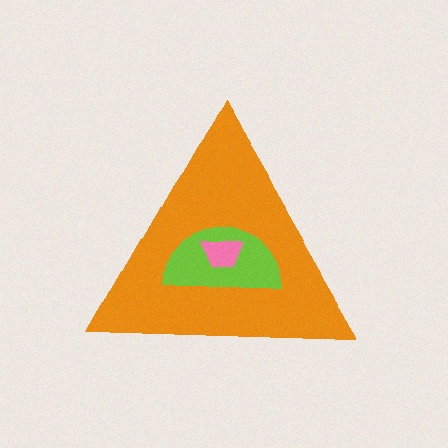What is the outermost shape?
The orange triangle.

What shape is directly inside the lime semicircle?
The pink trapezoid.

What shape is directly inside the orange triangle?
The lime semicircle.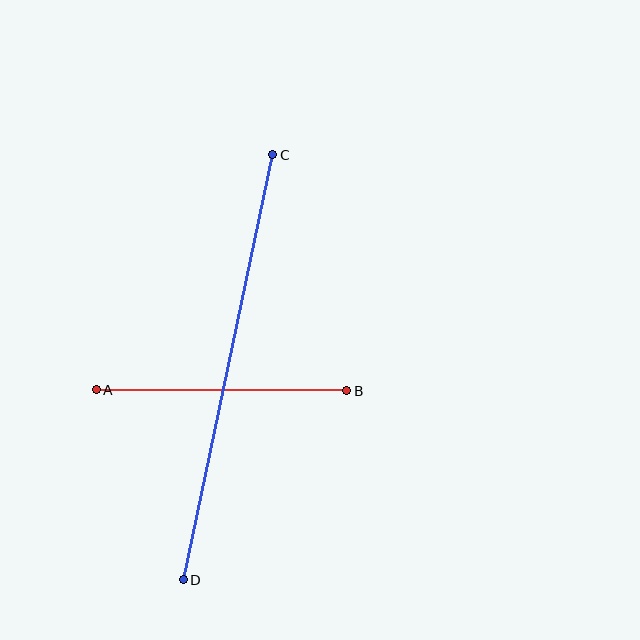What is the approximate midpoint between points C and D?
The midpoint is at approximately (228, 367) pixels.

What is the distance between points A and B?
The distance is approximately 250 pixels.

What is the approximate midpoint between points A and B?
The midpoint is at approximately (222, 390) pixels.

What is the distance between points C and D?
The distance is approximately 434 pixels.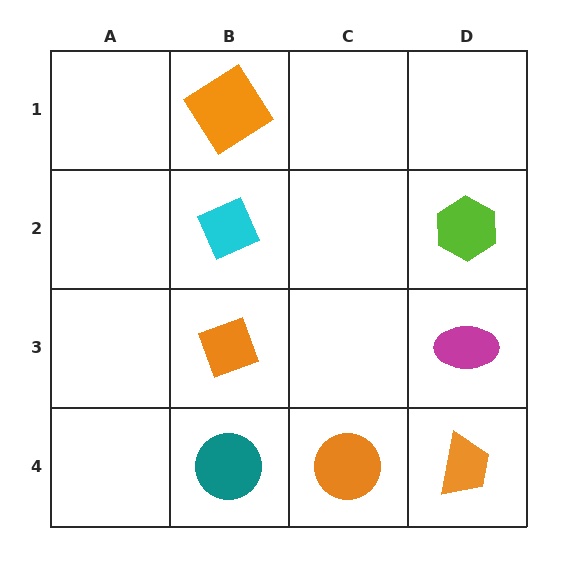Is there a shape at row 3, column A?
No, that cell is empty.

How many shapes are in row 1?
1 shape.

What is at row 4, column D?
An orange trapezoid.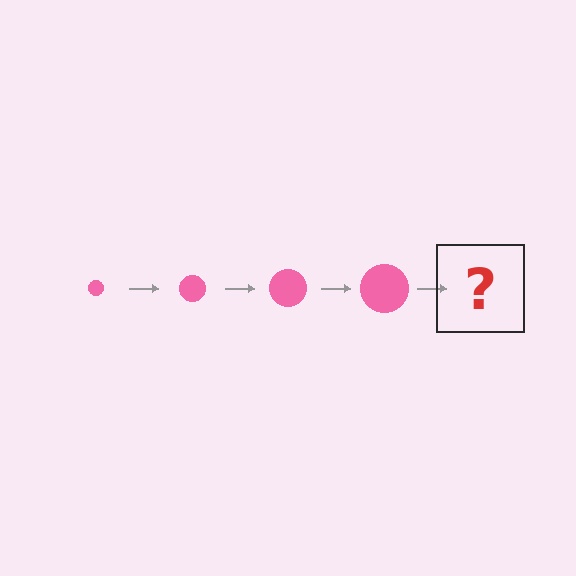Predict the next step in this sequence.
The next step is a pink circle, larger than the previous one.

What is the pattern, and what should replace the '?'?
The pattern is that the circle gets progressively larger each step. The '?' should be a pink circle, larger than the previous one.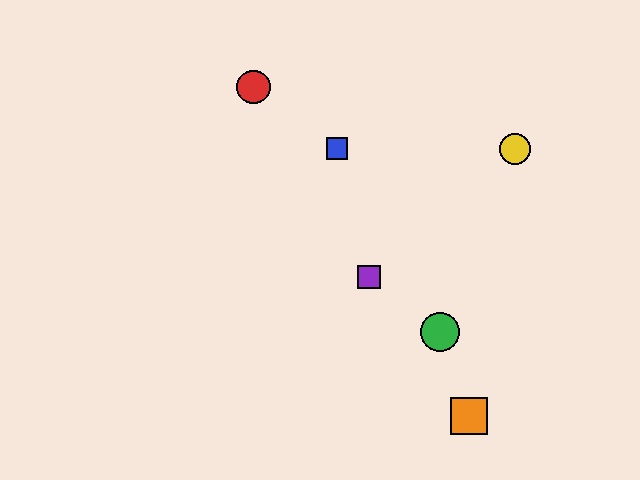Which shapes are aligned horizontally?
The blue square, the yellow circle are aligned horizontally.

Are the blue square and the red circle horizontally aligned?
No, the blue square is at y≈149 and the red circle is at y≈87.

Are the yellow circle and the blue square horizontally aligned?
Yes, both are at y≈149.